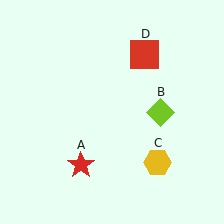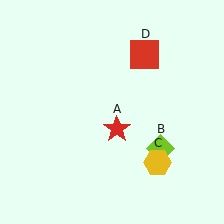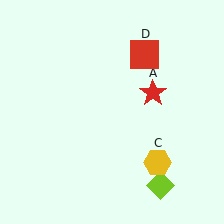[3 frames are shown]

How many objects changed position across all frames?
2 objects changed position: red star (object A), lime diamond (object B).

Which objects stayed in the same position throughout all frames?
Yellow hexagon (object C) and red square (object D) remained stationary.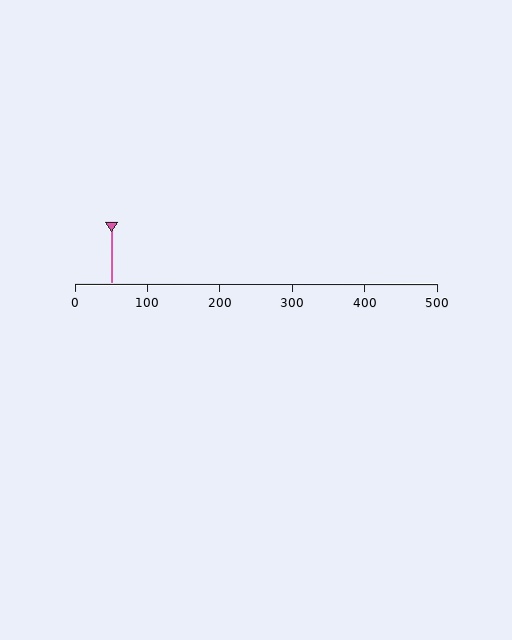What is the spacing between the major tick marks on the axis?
The major ticks are spaced 100 apart.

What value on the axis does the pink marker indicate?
The marker indicates approximately 50.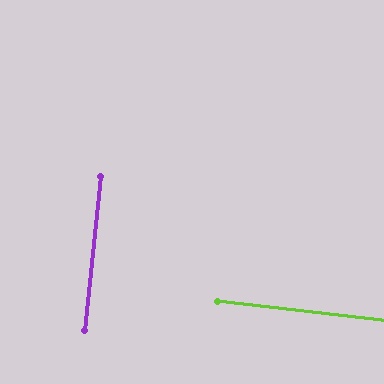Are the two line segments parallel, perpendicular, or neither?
Perpendicular — they meet at approximately 89°.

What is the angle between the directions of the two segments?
Approximately 89 degrees.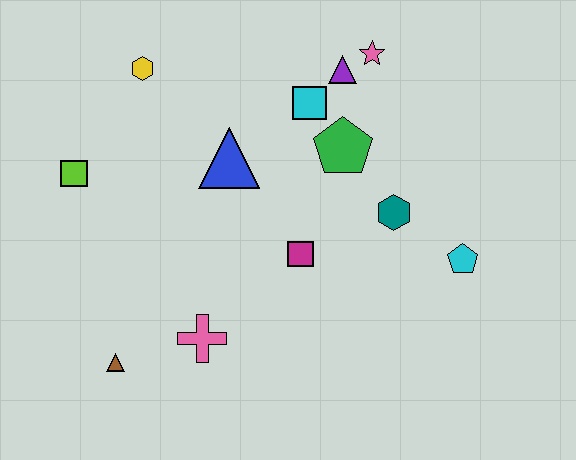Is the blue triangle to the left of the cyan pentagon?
Yes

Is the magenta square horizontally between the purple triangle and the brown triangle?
Yes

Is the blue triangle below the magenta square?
No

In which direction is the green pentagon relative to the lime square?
The green pentagon is to the right of the lime square.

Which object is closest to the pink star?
The purple triangle is closest to the pink star.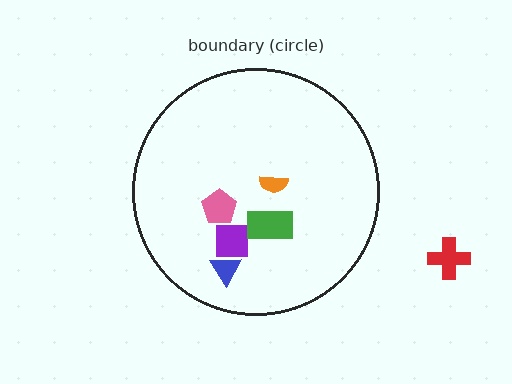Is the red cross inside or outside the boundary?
Outside.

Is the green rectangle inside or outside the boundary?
Inside.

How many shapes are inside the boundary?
5 inside, 1 outside.